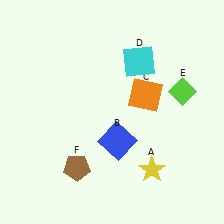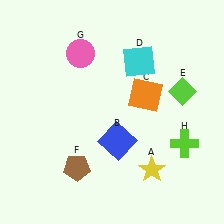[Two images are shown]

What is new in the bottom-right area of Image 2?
A lime cross (H) was added in the bottom-right area of Image 2.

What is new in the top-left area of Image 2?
A pink circle (G) was added in the top-left area of Image 2.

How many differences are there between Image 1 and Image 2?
There are 2 differences between the two images.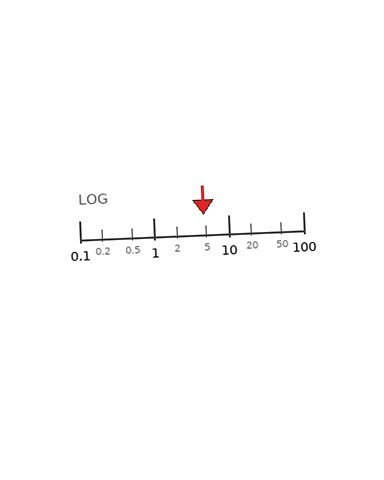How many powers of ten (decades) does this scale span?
The scale spans 3 decades, from 0.1 to 100.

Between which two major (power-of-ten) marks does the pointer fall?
The pointer is between 1 and 10.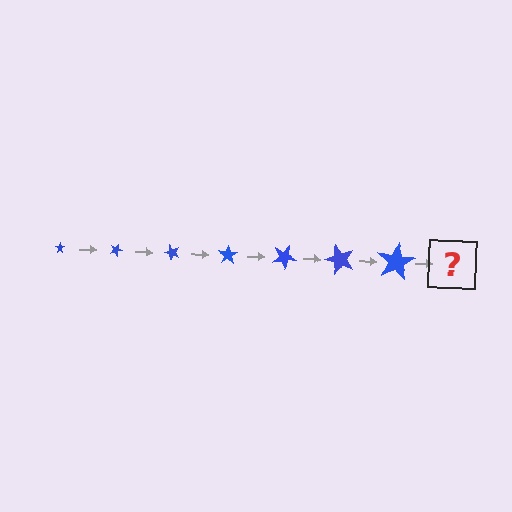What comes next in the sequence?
The next element should be a star, larger than the previous one and rotated 175 degrees from the start.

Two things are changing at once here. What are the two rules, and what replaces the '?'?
The two rules are that the star grows larger each step and it rotates 25 degrees each step. The '?' should be a star, larger than the previous one and rotated 175 degrees from the start.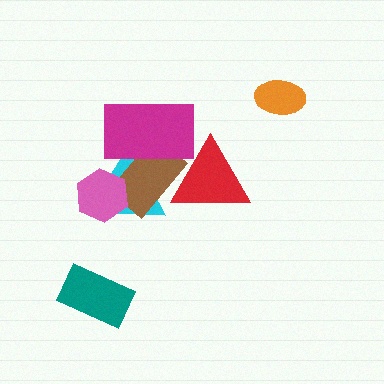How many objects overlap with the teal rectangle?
0 objects overlap with the teal rectangle.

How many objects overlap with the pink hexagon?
2 objects overlap with the pink hexagon.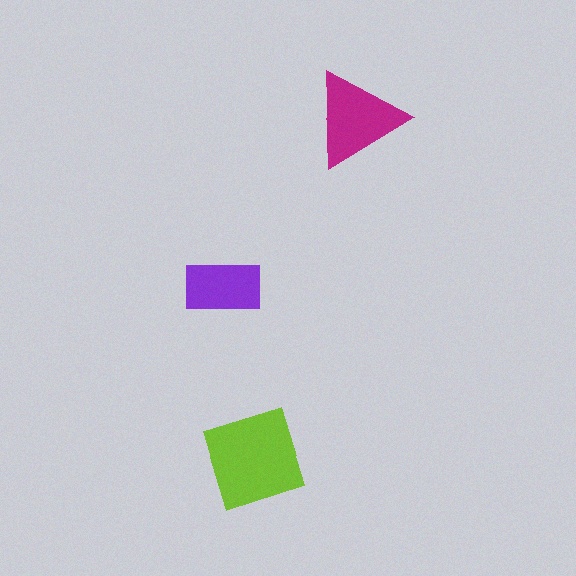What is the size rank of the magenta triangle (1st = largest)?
2nd.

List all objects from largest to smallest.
The lime diamond, the magenta triangle, the purple rectangle.